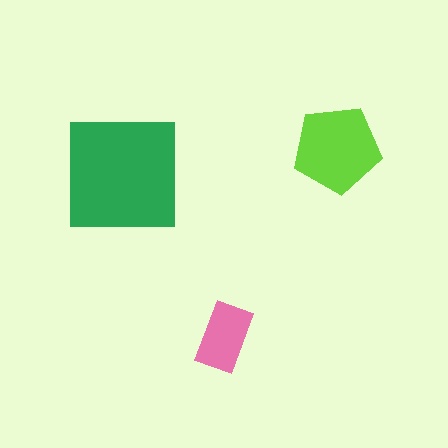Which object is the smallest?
The pink rectangle.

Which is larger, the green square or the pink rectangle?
The green square.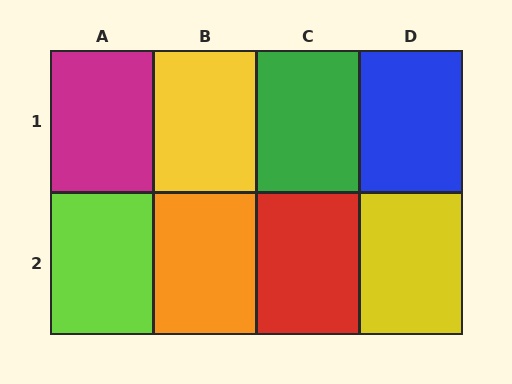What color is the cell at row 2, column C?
Red.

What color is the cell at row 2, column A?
Lime.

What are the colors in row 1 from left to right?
Magenta, yellow, green, blue.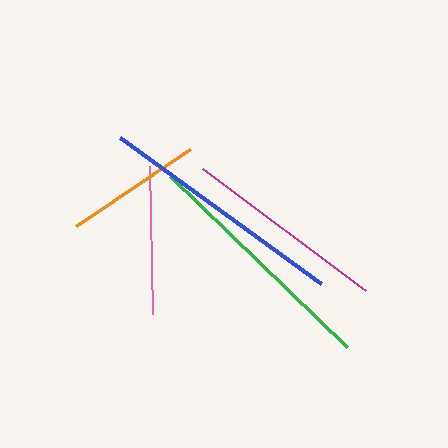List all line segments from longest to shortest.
From longest to shortest: blue, green, magenta, pink, orange.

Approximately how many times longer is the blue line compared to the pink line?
The blue line is approximately 1.7 times the length of the pink line.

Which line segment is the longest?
The blue line is the longest at approximately 249 pixels.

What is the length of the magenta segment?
The magenta segment is approximately 204 pixels long.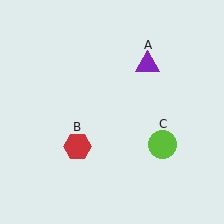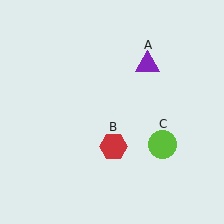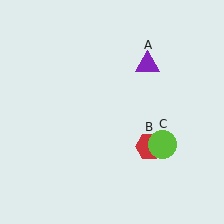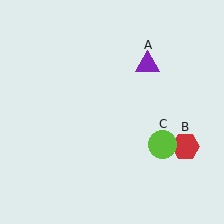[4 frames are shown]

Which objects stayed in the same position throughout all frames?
Purple triangle (object A) and lime circle (object C) remained stationary.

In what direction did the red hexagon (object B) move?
The red hexagon (object B) moved right.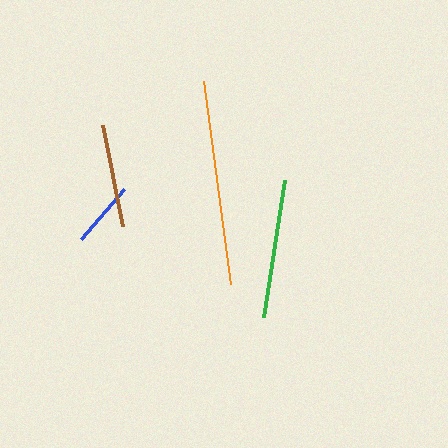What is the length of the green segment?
The green segment is approximately 139 pixels long.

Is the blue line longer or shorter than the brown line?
The brown line is longer than the blue line.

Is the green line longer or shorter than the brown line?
The green line is longer than the brown line.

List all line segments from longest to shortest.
From longest to shortest: orange, green, brown, blue.